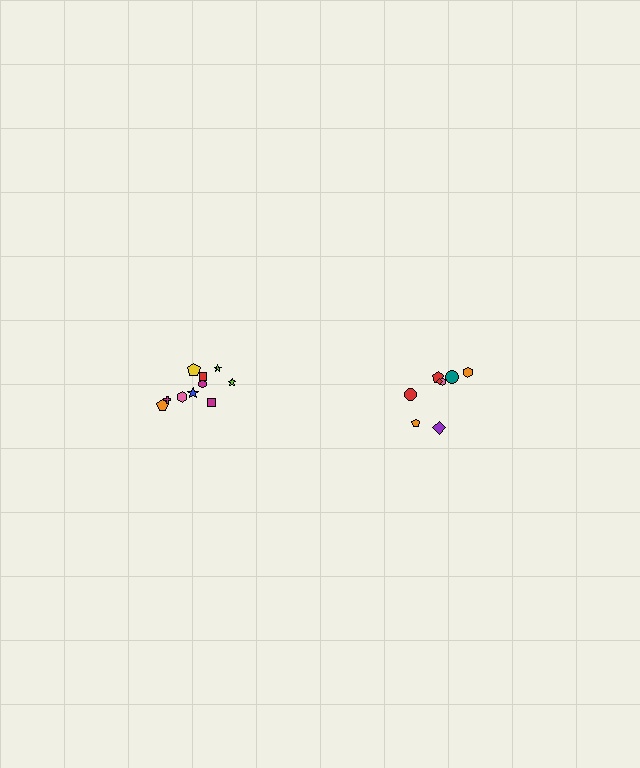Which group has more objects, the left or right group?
The left group.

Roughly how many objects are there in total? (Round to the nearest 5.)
Roughly 20 objects in total.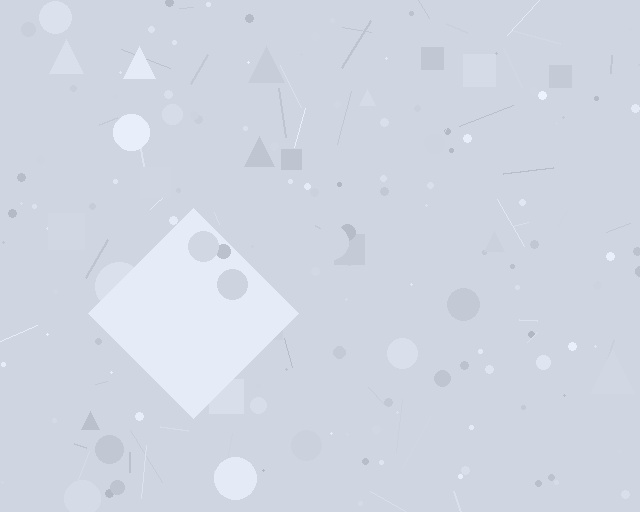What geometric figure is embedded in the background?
A diamond is embedded in the background.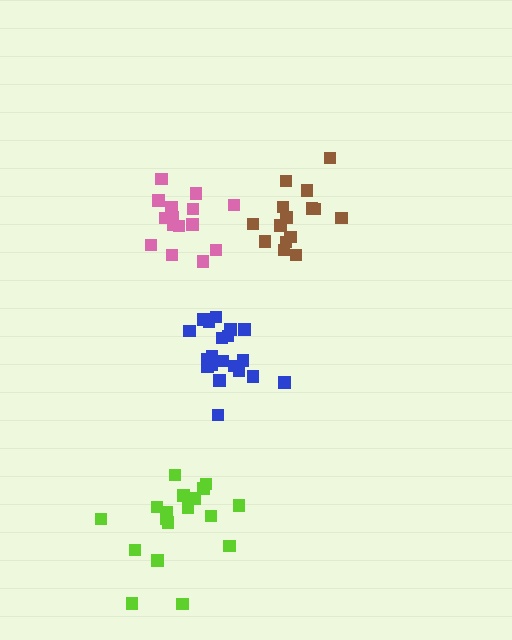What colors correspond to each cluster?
The clusters are colored: lime, pink, brown, blue.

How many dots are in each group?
Group 1: 18 dots, Group 2: 15 dots, Group 3: 15 dots, Group 4: 20 dots (68 total).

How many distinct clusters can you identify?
There are 4 distinct clusters.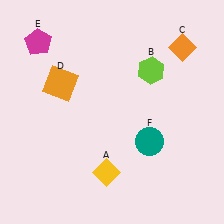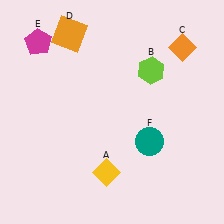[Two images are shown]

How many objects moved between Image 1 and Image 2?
1 object moved between the two images.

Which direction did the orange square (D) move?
The orange square (D) moved up.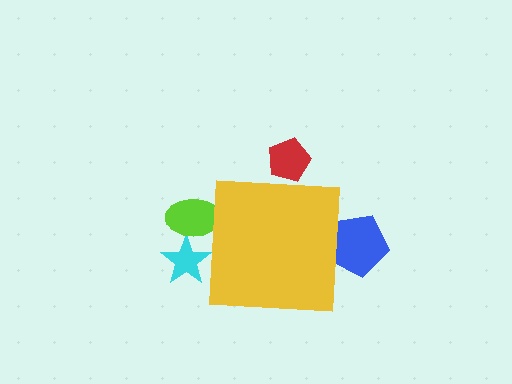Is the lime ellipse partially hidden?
Yes, the lime ellipse is partially hidden behind the yellow square.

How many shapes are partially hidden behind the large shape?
4 shapes are partially hidden.